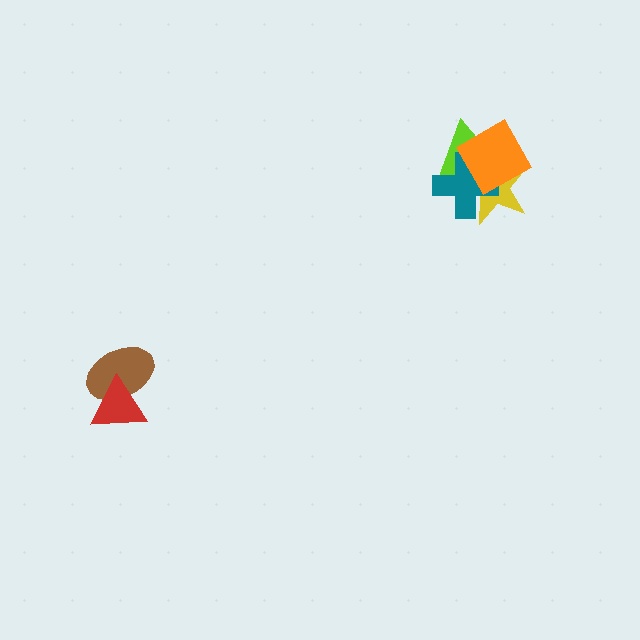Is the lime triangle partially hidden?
Yes, it is partially covered by another shape.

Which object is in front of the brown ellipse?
The red triangle is in front of the brown ellipse.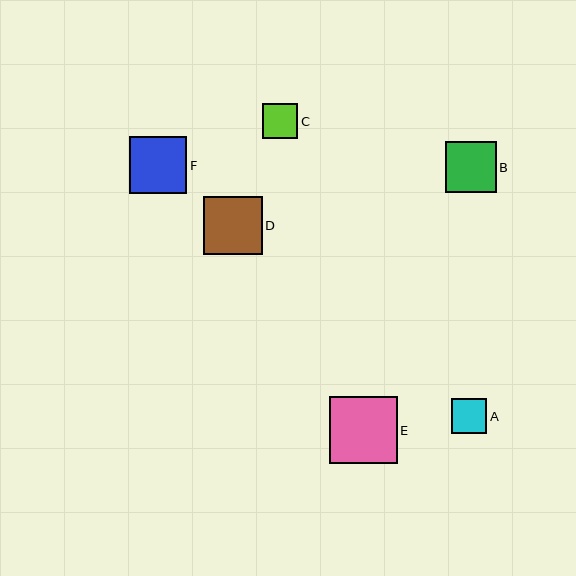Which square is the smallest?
Square C is the smallest with a size of approximately 35 pixels.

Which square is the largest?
Square E is the largest with a size of approximately 67 pixels.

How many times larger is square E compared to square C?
Square E is approximately 1.9 times the size of square C.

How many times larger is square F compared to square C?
Square F is approximately 1.7 times the size of square C.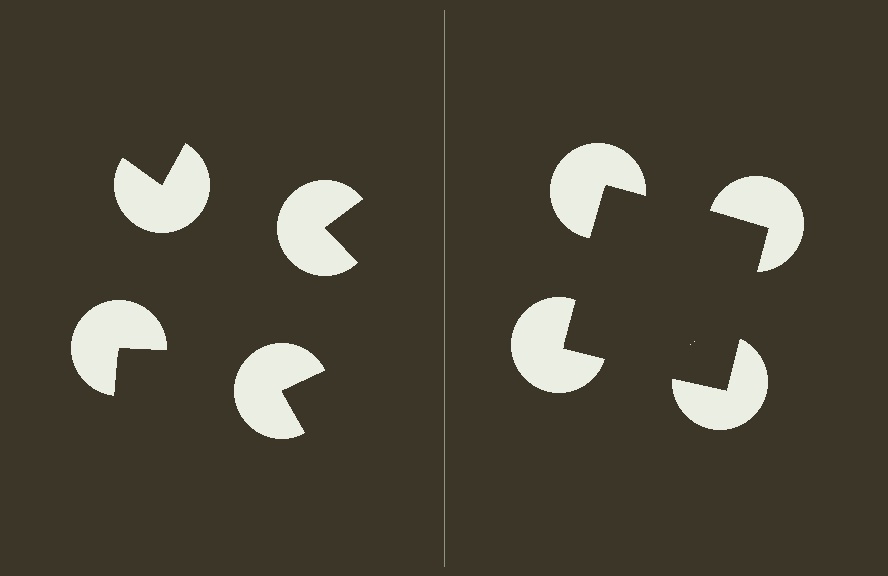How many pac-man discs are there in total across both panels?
8 — 4 on each side.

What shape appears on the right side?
An illusory square.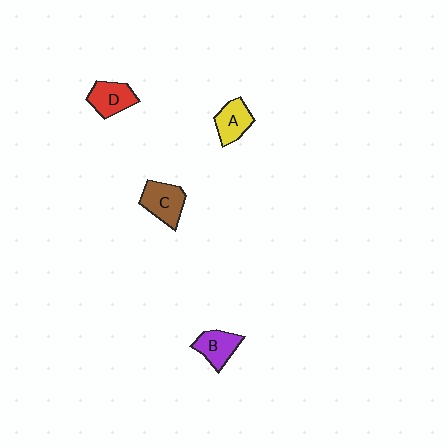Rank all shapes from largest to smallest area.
From largest to smallest: C (brown), D (red), B (purple), A (yellow).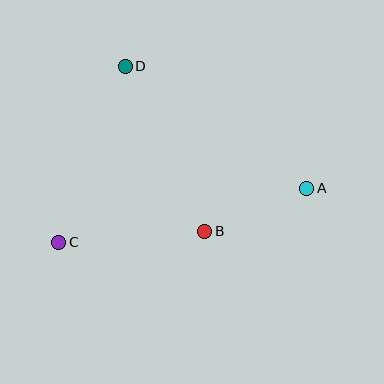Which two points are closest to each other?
Points A and B are closest to each other.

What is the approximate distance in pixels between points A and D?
The distance between A and D is approximately 219 pixels.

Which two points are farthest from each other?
Points A and C are farthest from each other.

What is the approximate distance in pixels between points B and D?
The distance between B and D is approximately 183 pixels.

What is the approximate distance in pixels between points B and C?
The distance between B and C is approximately 146 pixels.